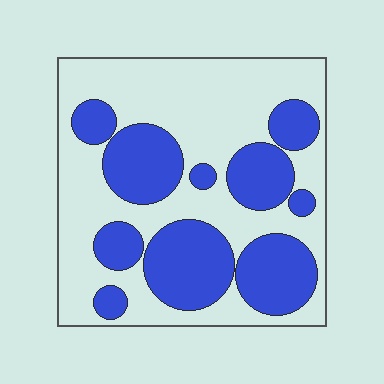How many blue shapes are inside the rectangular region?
10.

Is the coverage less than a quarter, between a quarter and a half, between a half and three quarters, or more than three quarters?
Between a quarter and a half.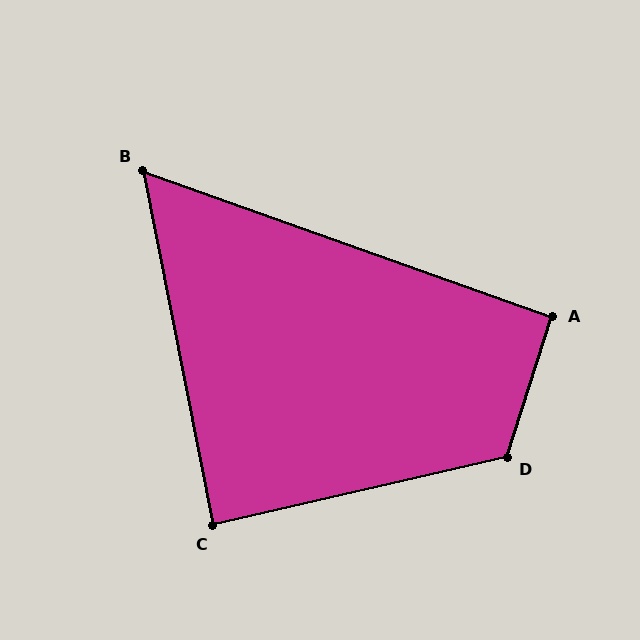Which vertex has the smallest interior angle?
B, at approximately 59 degrees.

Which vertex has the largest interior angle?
D, at approximately 121 degrees.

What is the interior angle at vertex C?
Approximately 88 degrees (approximately right).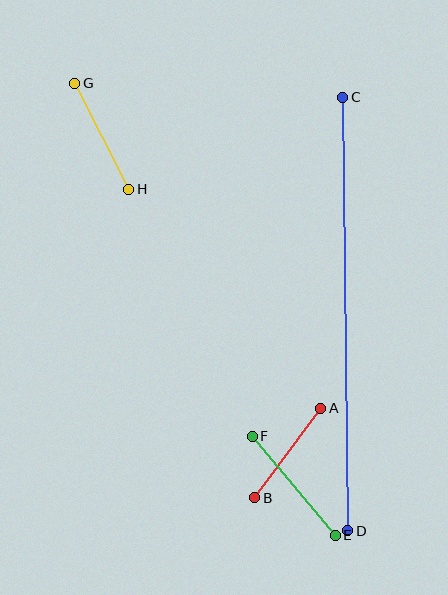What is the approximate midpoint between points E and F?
The midpoint is at approximately (294, 486) pixels.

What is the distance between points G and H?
The distance is approximately 119 pixels.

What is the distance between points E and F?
The distance is approximately 129 pixels.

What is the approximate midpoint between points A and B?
The midpoint is at approximately (288, 453) pixels.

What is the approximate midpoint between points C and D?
The midpoint is at approximately (345, 314) pixels.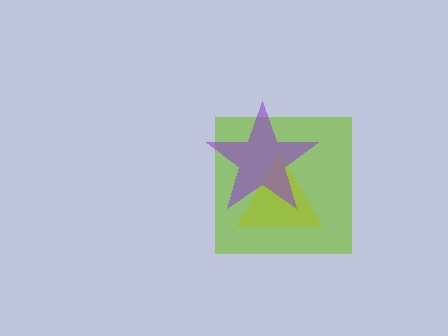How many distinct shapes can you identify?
There are 3 distinct shapes: a yellow triangle, a lime square, a purple star.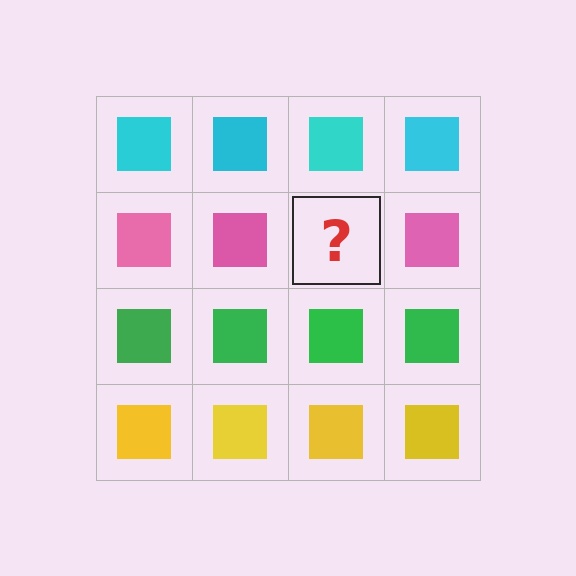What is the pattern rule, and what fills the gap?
The rule is that each row has a consistent color. The gap should be filled with a pink square.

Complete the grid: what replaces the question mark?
The question mark should be replaced with a pink square.